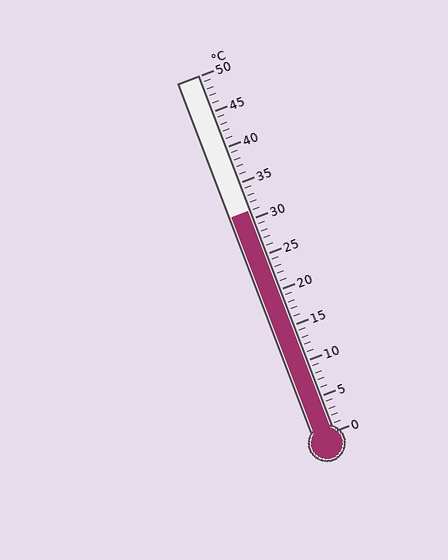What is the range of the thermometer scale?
The thermometer scale ranges from 0°C to 50°C.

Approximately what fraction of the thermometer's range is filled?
The thermometer is filled to approximately 60% of its range.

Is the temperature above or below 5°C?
The temperature is above 5°C.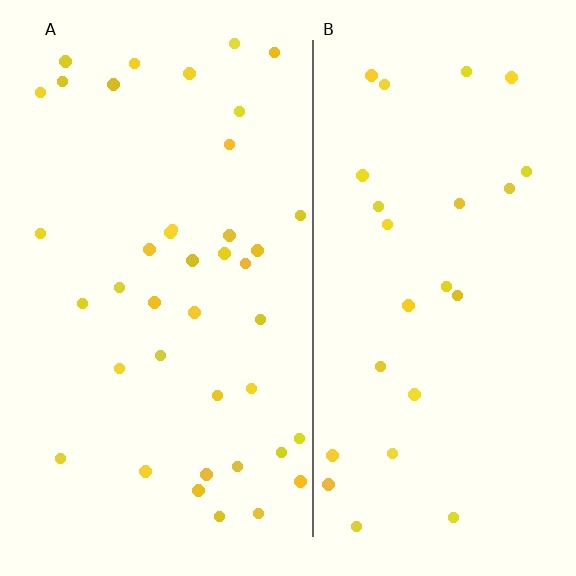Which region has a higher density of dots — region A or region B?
A (the left).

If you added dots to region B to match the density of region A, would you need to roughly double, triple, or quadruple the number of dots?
Approximately double.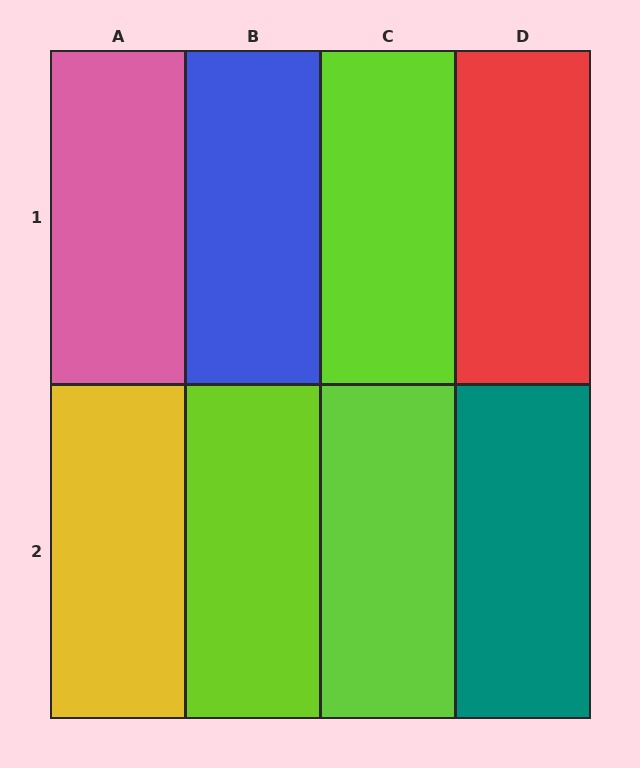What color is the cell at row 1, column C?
Lime.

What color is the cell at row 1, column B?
Blue.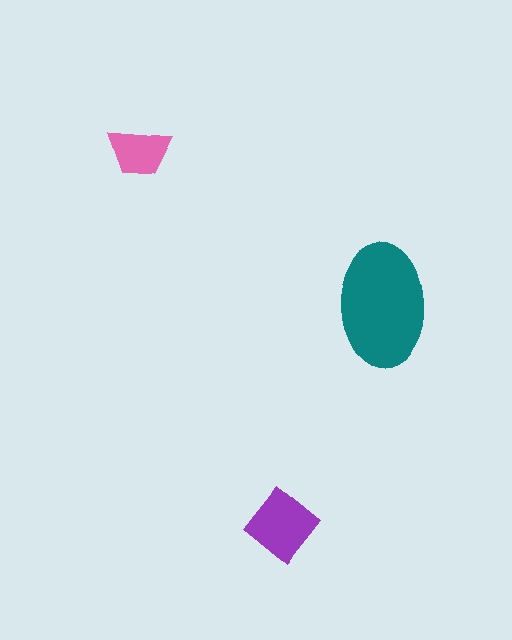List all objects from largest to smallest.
The teal ellipse, the purple diamond, the pink trapezoid.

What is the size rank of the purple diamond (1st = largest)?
2nd.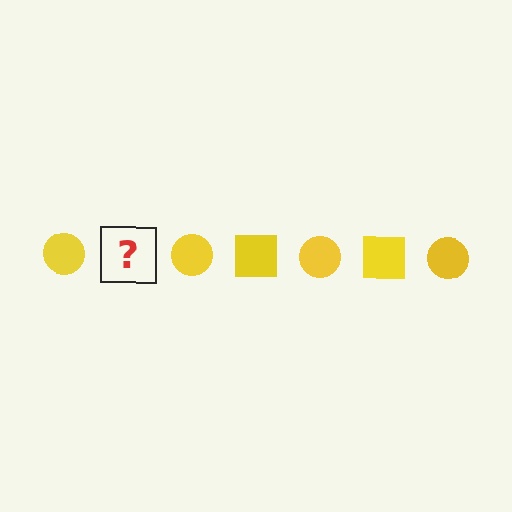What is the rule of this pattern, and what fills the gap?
The rule is that the pattern cycles through circle, square shapes in yellow. The gap should be filled with a yellow square.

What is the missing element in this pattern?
The missing element is a yellow square.